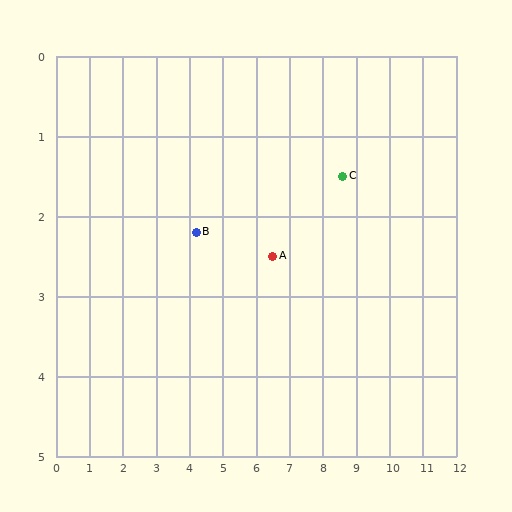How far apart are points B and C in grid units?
Points B and C are about 4.5 grid units apart.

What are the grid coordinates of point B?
Point B is at approximately (4.2, 2.2).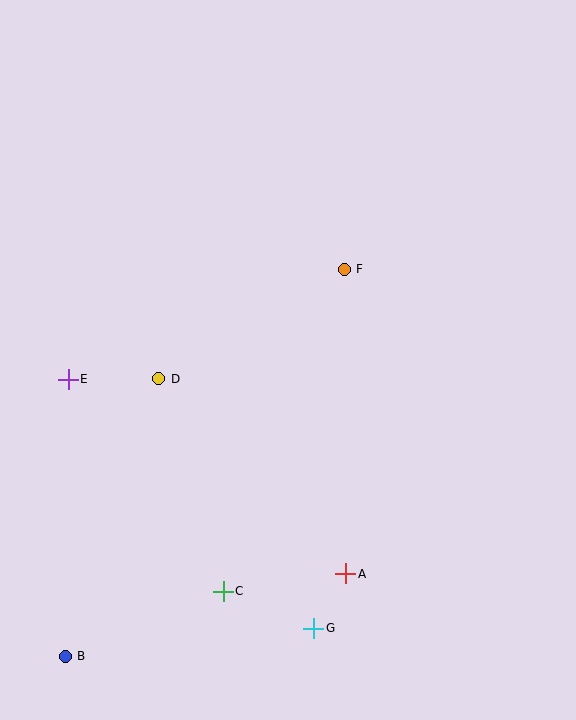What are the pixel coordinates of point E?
Point E is at (68, 379).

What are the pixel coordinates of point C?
Point C is at (223, 591).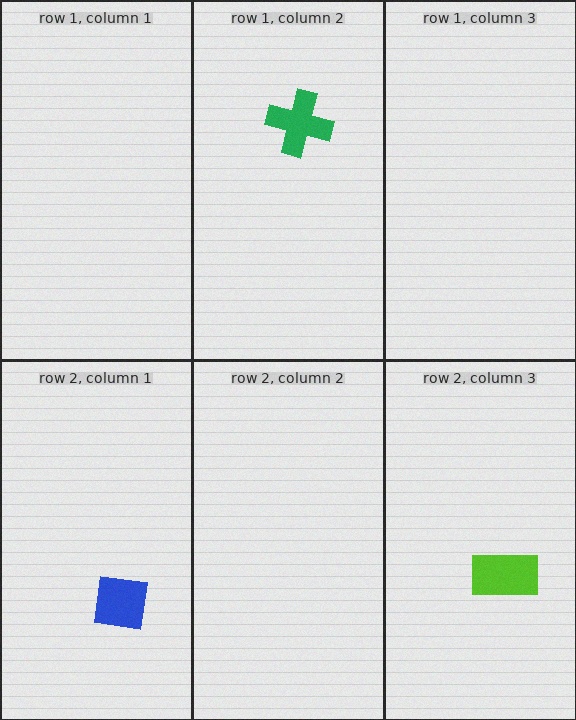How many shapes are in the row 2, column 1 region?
1.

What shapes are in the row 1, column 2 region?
The green cross.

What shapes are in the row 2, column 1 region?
The blue square.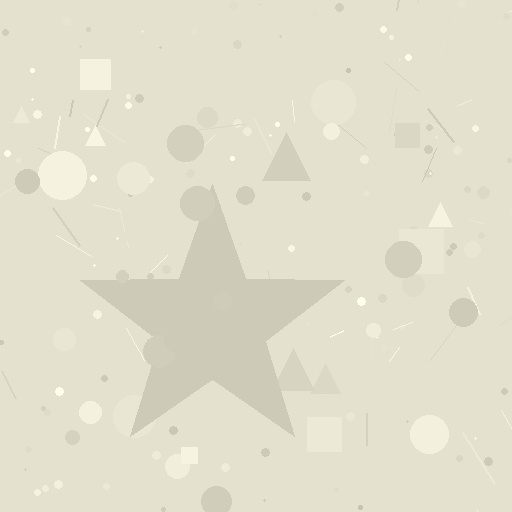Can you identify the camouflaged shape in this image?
The camouflaged shape is a star.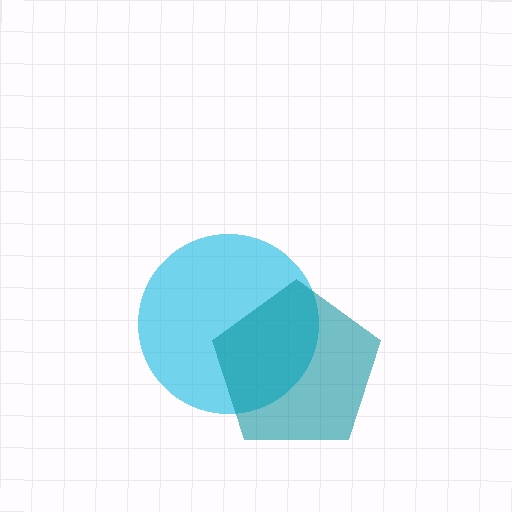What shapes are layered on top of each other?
The layered shapes are: a cyan circle, a teal pentagon.